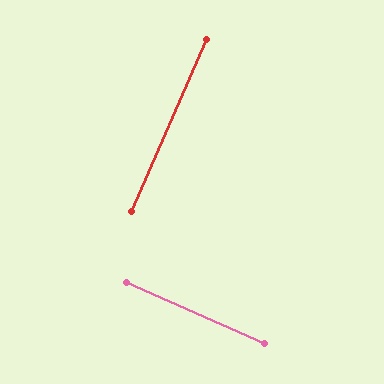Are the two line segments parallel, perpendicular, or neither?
Perpendicular — they meet at approximately 90°.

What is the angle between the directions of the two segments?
Approximately 90 degrees.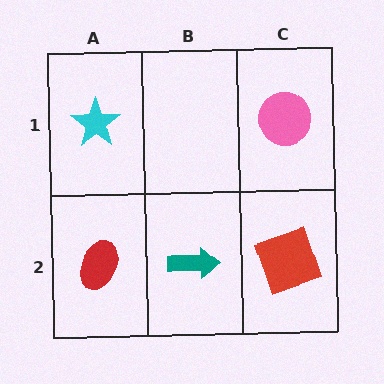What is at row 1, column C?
A pink circle.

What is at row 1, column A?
A cyan star.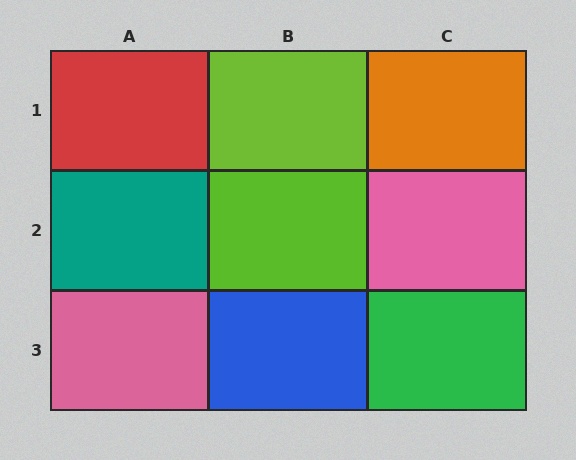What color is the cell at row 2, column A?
Teal.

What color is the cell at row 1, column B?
Lime.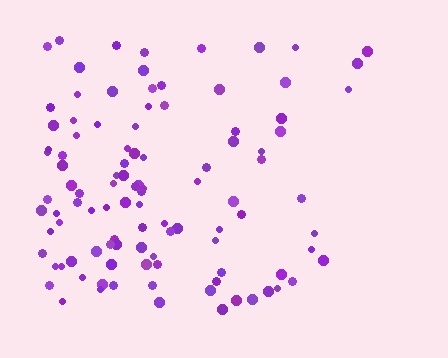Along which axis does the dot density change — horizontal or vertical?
Horizontal.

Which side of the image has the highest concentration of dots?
The left.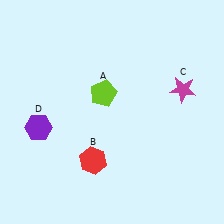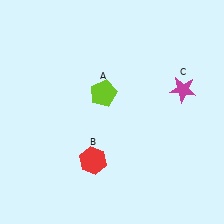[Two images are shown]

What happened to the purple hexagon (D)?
The purple hexagon (D) was removed in Image 2. It was in the bottom-left area of Image 1.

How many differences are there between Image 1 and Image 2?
There is 1 difference between the two images.